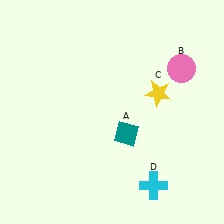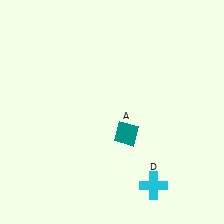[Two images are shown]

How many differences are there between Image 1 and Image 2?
There are 2 differences between the two images.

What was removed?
The pink circle (B), the yellow star (C) were removed in Image 2.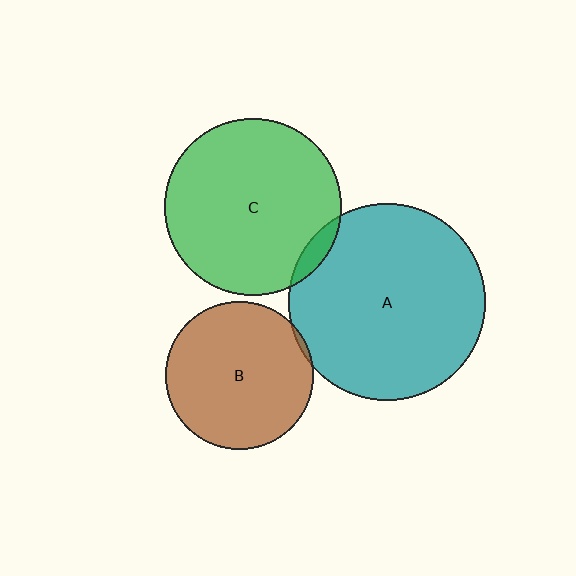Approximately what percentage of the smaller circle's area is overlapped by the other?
Approximately 5%.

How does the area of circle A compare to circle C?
Approximately 1.2 times.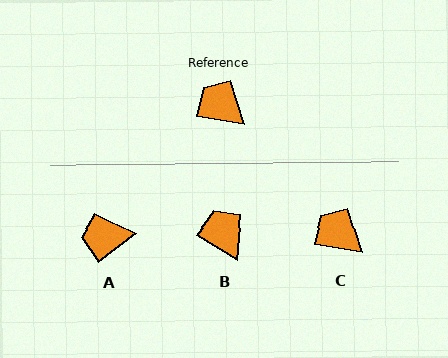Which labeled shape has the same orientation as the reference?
C.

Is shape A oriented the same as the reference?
No, it is off by about 46 degrees.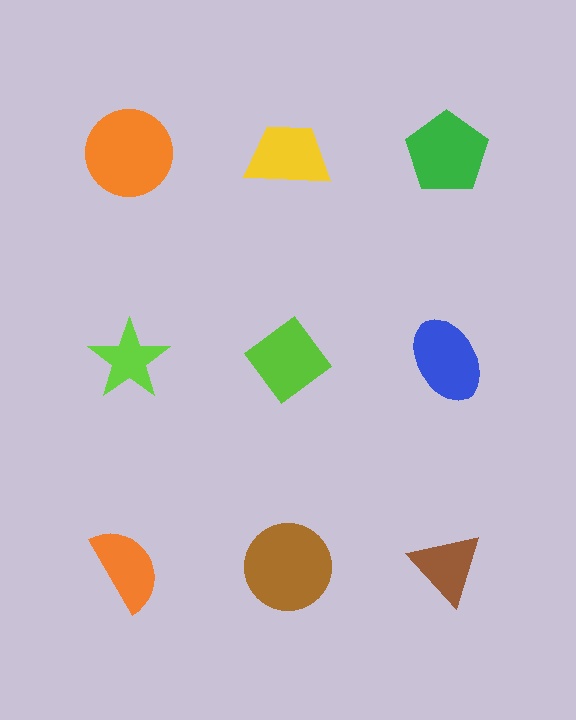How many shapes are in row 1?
3 shapes.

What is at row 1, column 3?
A green pentagon.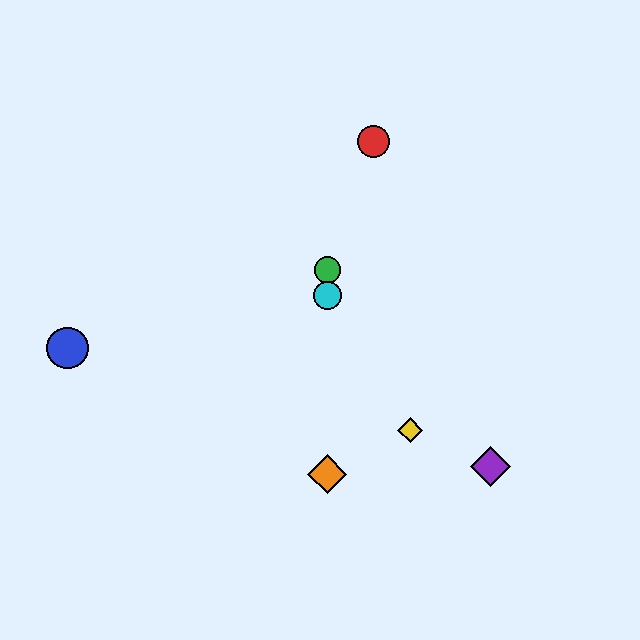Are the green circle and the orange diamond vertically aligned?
Yes, both are at x≈327.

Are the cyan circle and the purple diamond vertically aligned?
No, the cyan circle is at x≈327 and the purple diamond is at x≈490.